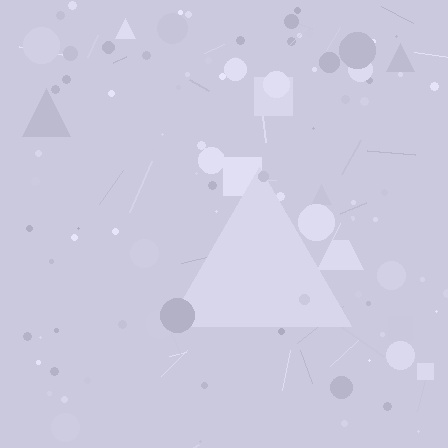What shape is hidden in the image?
A triangle is hidden in the image.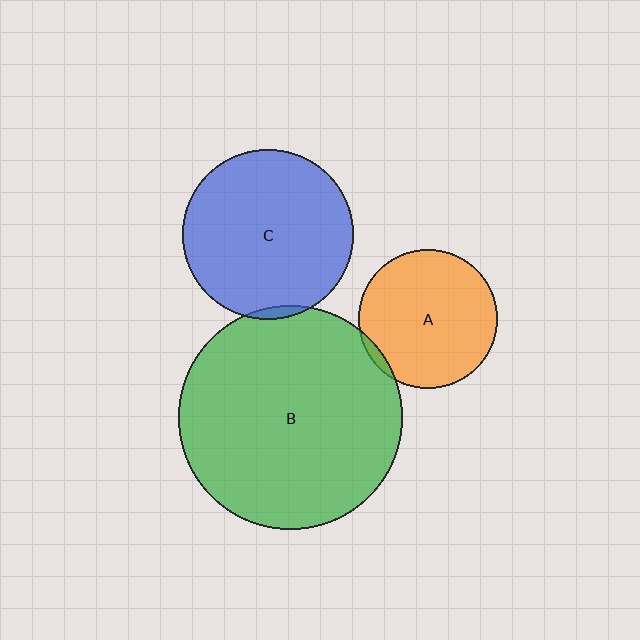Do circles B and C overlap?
Yes.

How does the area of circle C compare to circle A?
Approximately 1.5 times.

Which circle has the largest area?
Circle B (green).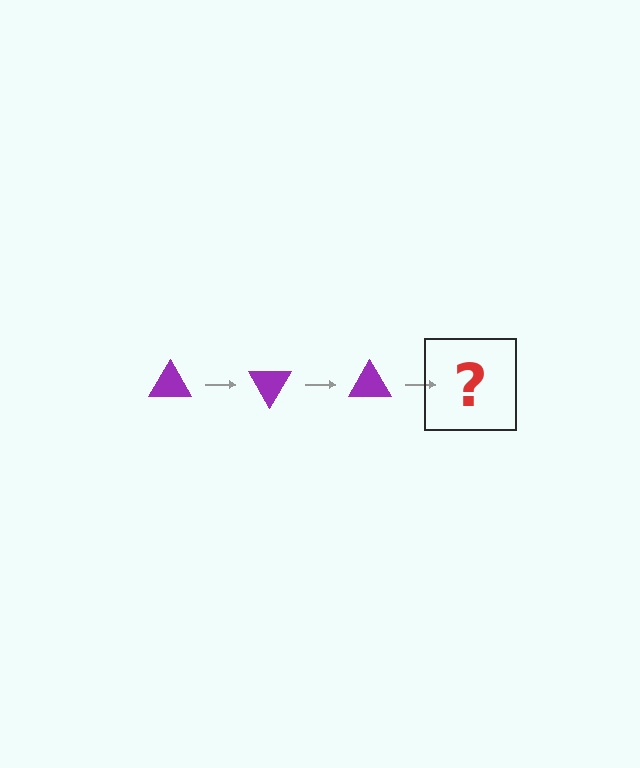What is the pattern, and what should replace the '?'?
The pattern is that the triangle rotates 60 degrees each step. The '?' should be a purple triangle rotated 180 degrees.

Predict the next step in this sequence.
The next step is a purple triangle rotated 180 degrees.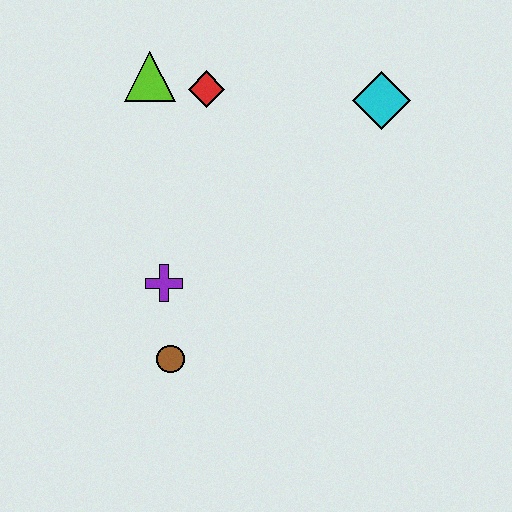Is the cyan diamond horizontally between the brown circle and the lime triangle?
No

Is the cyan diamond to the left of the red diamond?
No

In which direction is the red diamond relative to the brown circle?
The red diamond is above the brown circle.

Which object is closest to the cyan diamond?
The red diamond is closest to the cyan diamond.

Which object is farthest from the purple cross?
The cyan diamond is farthest from the purple cross.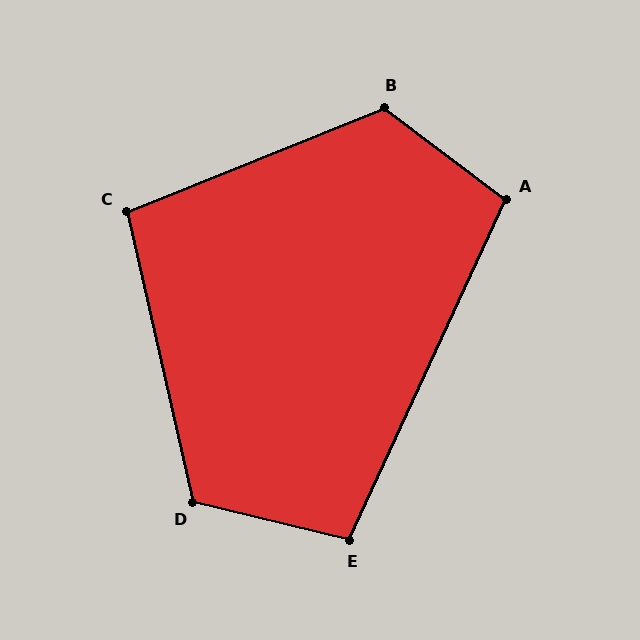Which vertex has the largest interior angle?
B, at approximately 121 degrees.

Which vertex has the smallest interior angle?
C, at approximately 99 degrees.